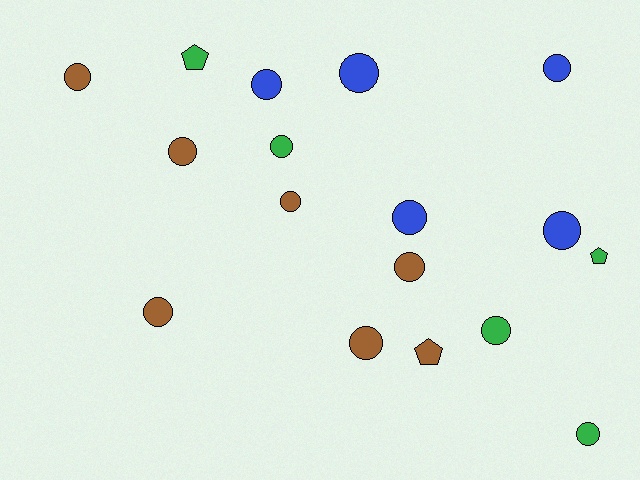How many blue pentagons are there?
There are no blue pentagons.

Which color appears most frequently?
Brown, with 7 objects.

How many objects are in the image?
There are 17 objects.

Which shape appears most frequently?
Circle, with 14 objects.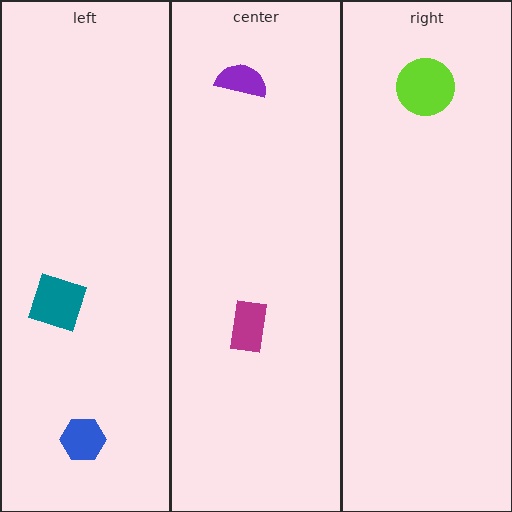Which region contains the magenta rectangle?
The center region.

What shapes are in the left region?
The blue hexagon, the teal square.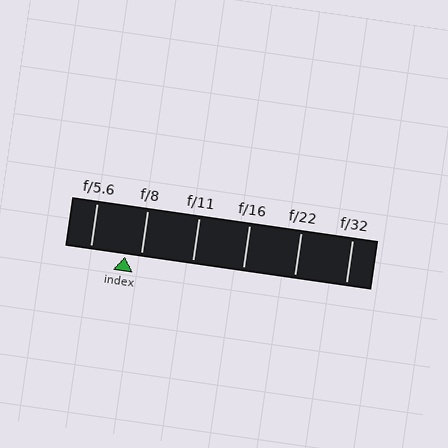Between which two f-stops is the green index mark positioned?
The index mark is between f/5.6 and f/8.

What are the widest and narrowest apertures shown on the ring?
The widest aperture shown is f/5.6 and the narrowest is f/32.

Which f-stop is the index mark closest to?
The index mark is closest to f/8.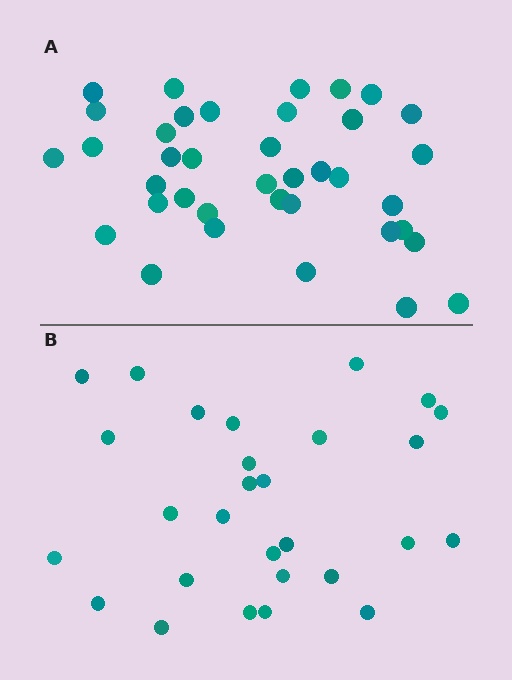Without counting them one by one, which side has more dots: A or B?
Region A (the top region) has more dots.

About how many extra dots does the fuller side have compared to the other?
Region A has roughly 10 or so more dots than region B.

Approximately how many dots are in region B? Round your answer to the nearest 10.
About 30 dots. (The exact count is 28, which rounds to 30.)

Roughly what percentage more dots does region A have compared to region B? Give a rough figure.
About 35% more.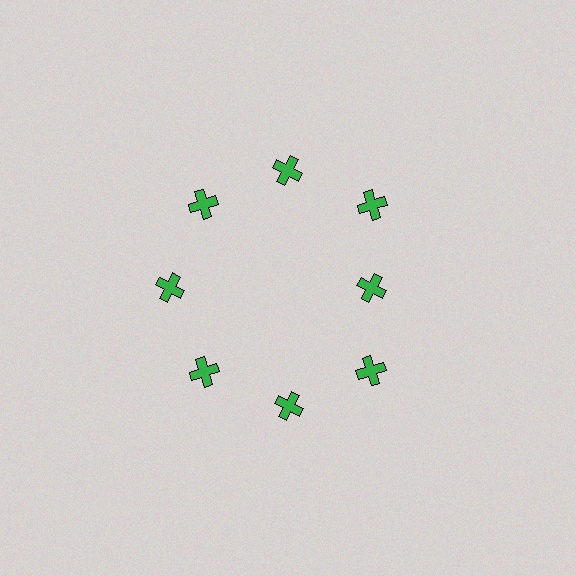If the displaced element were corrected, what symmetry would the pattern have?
It would have 8-fold rotational symmetry — the pattern would map onto itself every 45 degrees.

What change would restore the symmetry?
The symmetry would be restored by moving it outward, back onto the ring so that all 8 crosses sit at equal angles and equal distance from the center.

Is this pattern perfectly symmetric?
No. The 8 green crosses are arranged in a ring, but one element near the 3 o'clock position is pulled inward toward the center, breaking the 8-fold rotational symmetry.